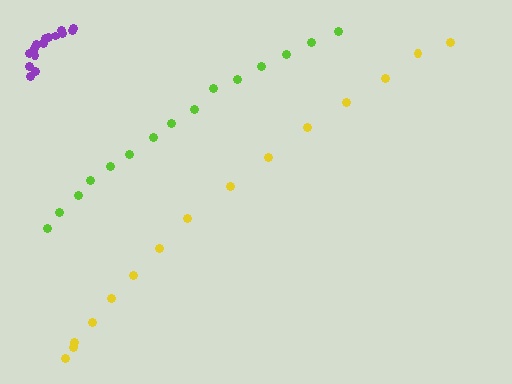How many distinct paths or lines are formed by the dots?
There are 3 distinct paths.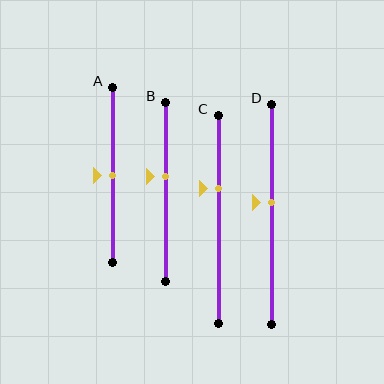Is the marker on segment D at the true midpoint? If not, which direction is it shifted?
No, the marker on segment D is shifted upward by about 5% of the segment length.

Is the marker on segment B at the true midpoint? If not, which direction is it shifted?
No, the marker on segment B is shifted upward by about 9% of the segment length.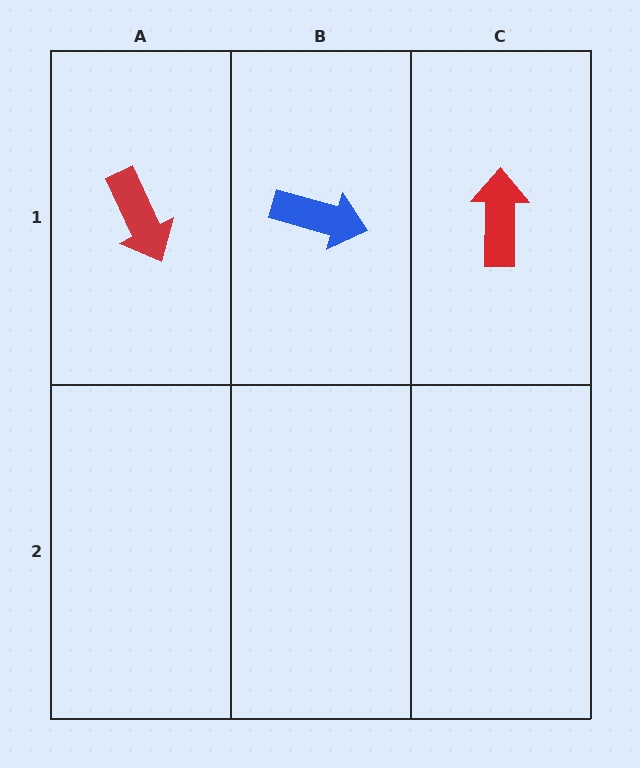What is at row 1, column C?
A red arrow.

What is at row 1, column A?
A red arrow.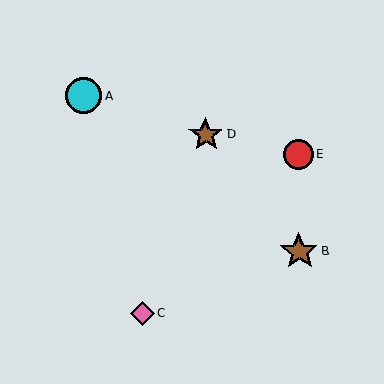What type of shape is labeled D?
Shape D is a brown star.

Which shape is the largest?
The brown star (labeled B) is the largest.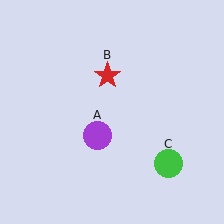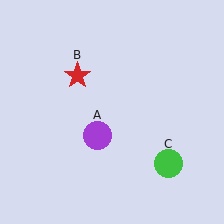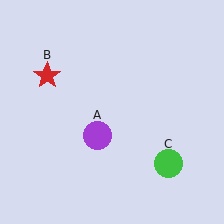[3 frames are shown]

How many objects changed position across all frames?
1 object changed position: red star (object B).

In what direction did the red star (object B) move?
The red star (object B) moved left.